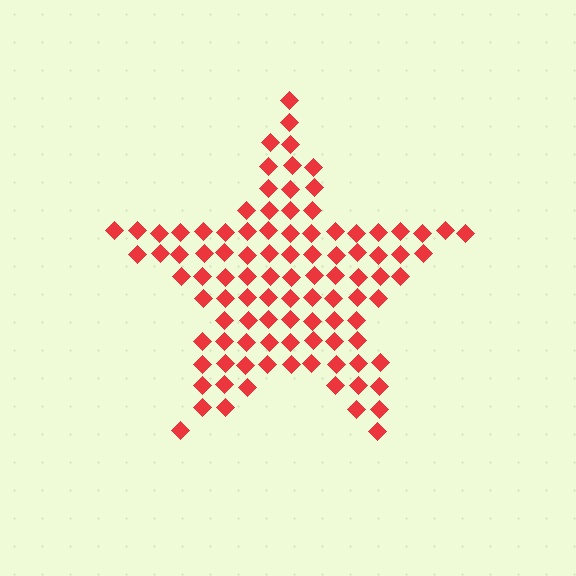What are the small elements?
The small elements are diamonds.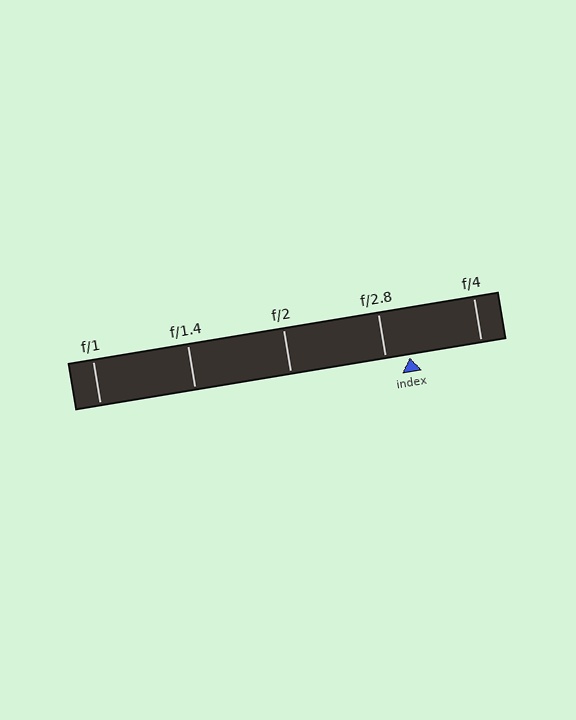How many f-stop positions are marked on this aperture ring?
There are 5 f-stop positions marked.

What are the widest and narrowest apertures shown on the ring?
The widest aperture shown is f/1 and the narrowest is f/4.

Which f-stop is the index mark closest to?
The index mark is closest to f/2.8.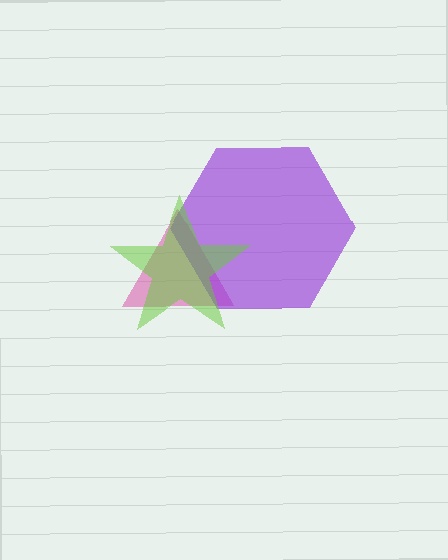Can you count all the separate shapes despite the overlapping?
Yes, there are 3 separate shapes.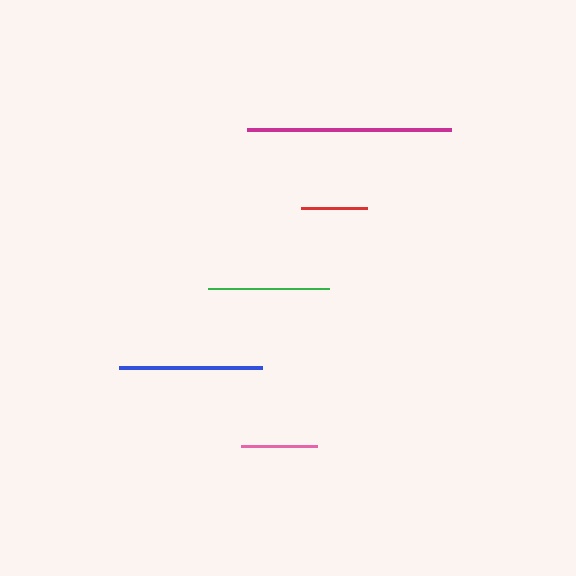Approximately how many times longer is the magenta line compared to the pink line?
The magenta line is approximately 2.7 times the length of the pink line.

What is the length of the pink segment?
The pink segment is approximately 76 pixels long.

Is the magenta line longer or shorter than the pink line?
The magenta line is longer than the pink line.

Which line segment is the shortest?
The red line is the shortest at approximately 66 pixels.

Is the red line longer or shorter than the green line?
The green line is longer than the red line.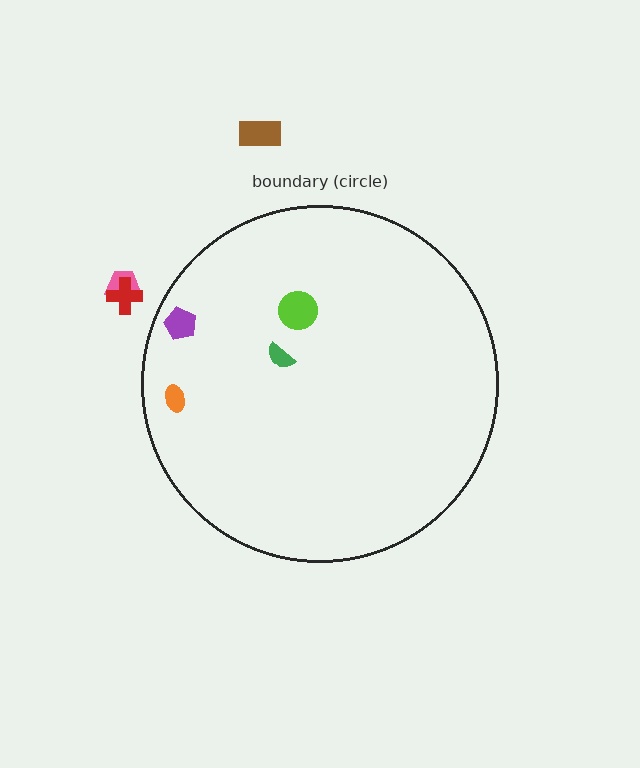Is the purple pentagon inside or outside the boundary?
Inside.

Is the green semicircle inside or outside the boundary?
Inside.